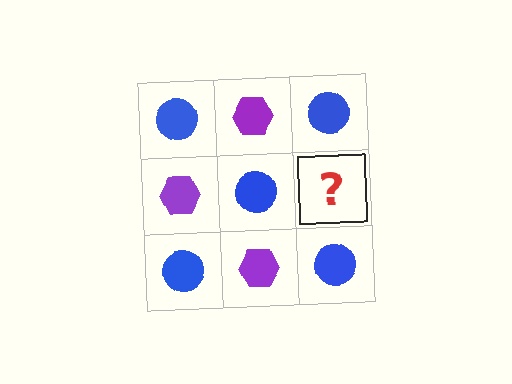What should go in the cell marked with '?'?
The missing cell should contain a purple hexagon.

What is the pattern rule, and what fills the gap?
The rule is that it alternates blue circle and purple hexagon in a checkerboard pattern. The gap should be filled with a purple hexagon.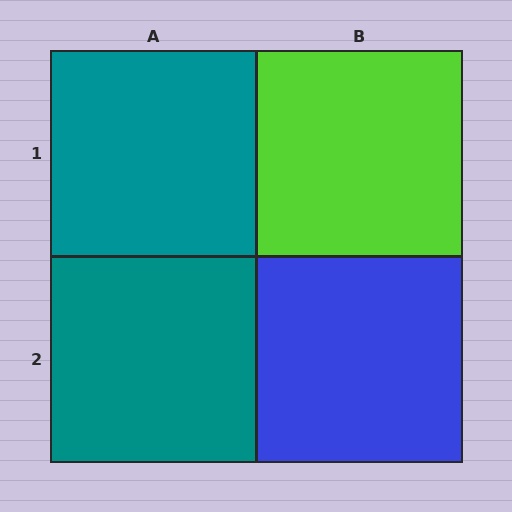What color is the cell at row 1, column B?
Lime.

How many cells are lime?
1 cell is lime.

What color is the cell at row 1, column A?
Teal.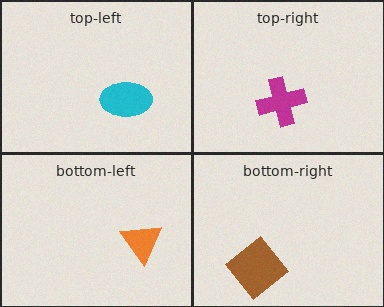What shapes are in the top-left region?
The cyan ellipse.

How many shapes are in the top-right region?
1.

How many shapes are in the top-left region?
1.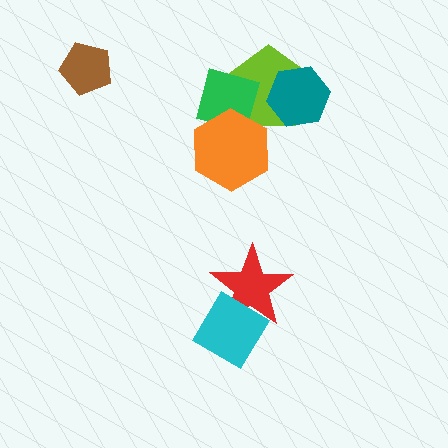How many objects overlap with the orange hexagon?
2 objects overlap with the orange hexagon.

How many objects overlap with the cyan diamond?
1 object overlaps with the cyan diamond.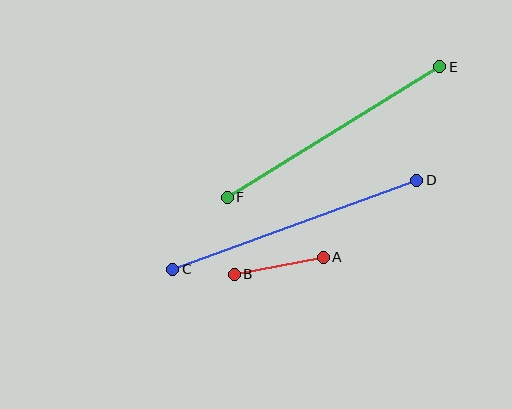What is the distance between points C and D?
The distance is approximately 260 pixels.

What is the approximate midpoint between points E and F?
The midpoint is at approximately (333, 132) pixels.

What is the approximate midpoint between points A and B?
The midpoint is at approximately (279, 266) pixels.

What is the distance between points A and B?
The distance is approximately 91 pixels.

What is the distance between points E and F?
The distance is approximately 249 pixels.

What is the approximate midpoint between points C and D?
The midpoint is at approximately (295, 225) pixels.